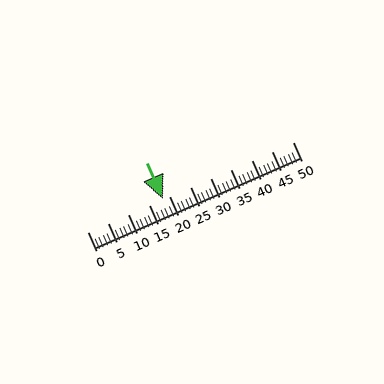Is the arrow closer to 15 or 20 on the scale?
The arrow is closer to 20.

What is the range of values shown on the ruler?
The ruler shows values from 0 to 50.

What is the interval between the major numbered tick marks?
The major tick marks are spaced 5 units apart.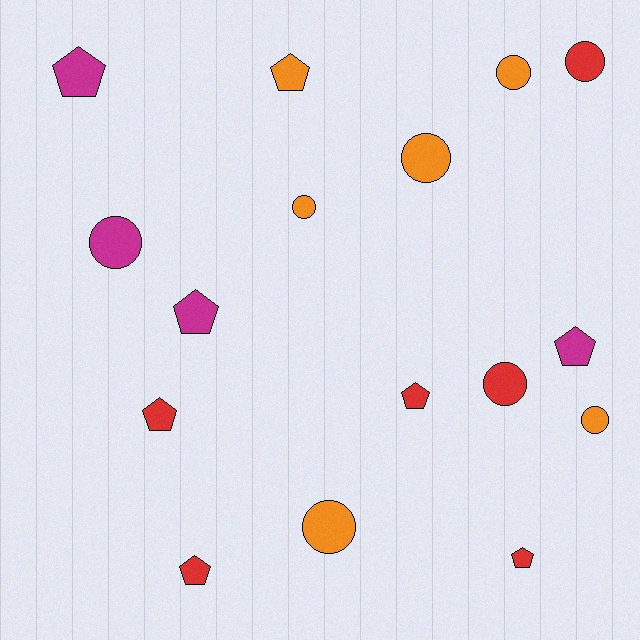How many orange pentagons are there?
There is 1 orange pentagon.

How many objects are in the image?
There are 16 objects.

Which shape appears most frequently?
Pentagon, with 8 objects.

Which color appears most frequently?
Orange, with 6 objects.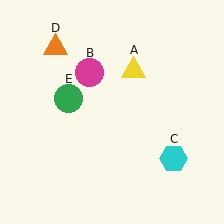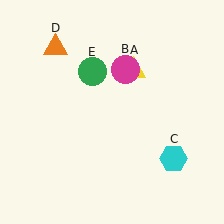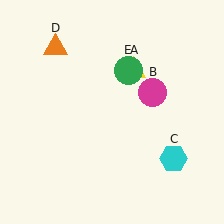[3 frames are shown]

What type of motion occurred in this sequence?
The magenta circle (object B), green circle (object E) rotated clockwise around the center of the scene.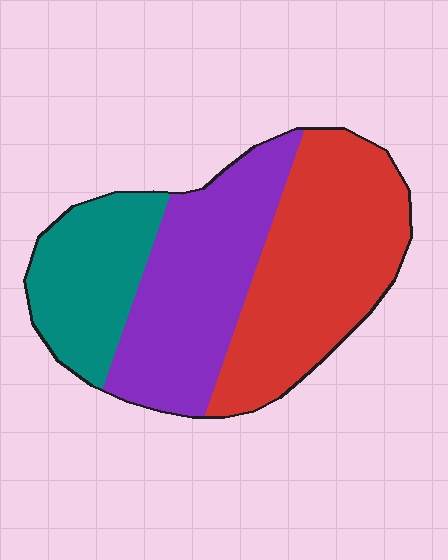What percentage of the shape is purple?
Purple covers around 35% of the shape.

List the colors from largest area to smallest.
From largest to smallest: red, purple, teal.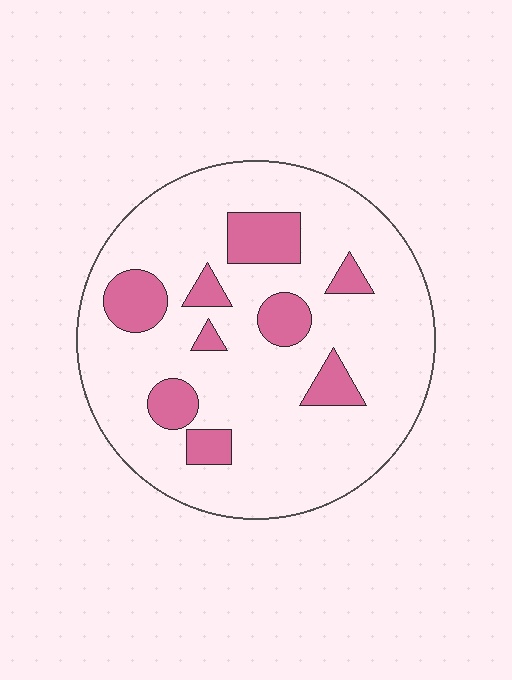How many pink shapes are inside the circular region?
9.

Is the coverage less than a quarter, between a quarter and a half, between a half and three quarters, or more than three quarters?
Less than a quarter.